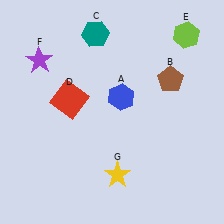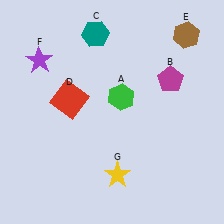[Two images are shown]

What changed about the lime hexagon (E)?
In Image 1, E is lime. In Image 2, it changed to brown.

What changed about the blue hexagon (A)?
In Image 1, A is blue. In Image 2, it changed to green.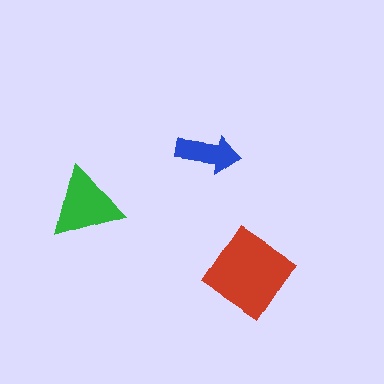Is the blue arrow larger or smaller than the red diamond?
Smaller.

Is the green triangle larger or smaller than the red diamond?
Smaller.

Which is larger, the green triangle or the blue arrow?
The green triangle.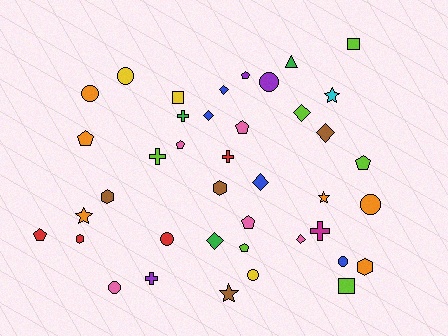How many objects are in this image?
There are 40 objects.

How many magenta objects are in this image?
There is 1 magenta object.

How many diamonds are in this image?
There are 7 diamonds.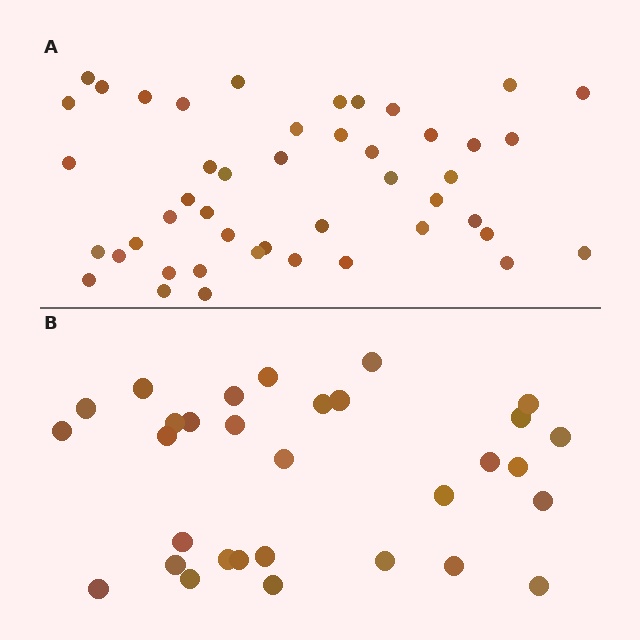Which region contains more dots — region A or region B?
Region A (the top region) has more dots.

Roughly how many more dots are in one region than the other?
Region A has approximately 15 more dots than region B.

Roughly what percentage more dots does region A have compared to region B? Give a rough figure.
About 50% more.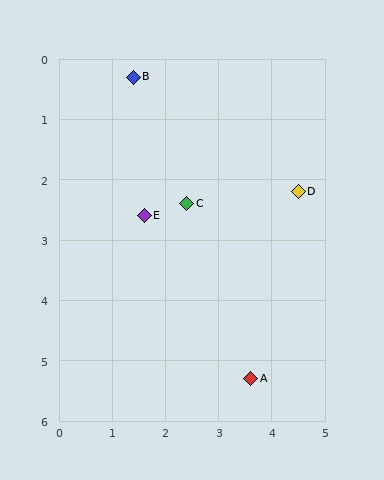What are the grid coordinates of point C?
Point C is at approximately (2.4, 2.4).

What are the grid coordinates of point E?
Point E is at approximately (1.6, 2.6).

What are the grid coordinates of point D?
Point D is at approximately (4.5, 2.2).